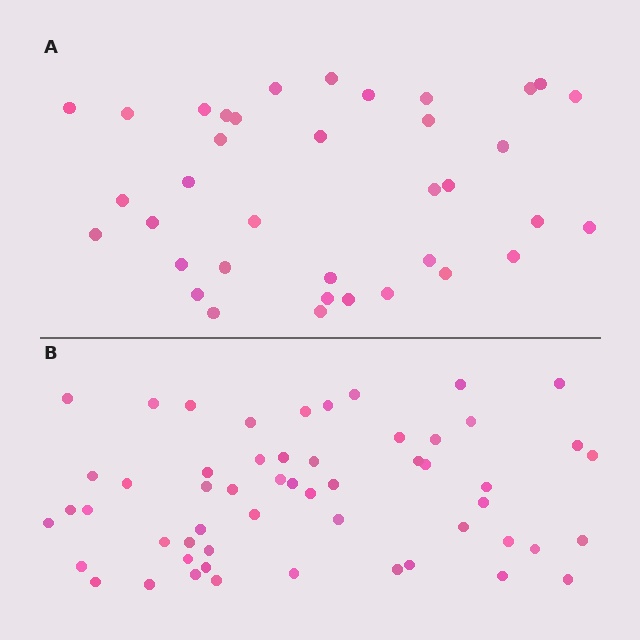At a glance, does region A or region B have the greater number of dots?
Region B (the bottom region) has more dots.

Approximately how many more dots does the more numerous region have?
Region B has approximately 20 more dots than region A.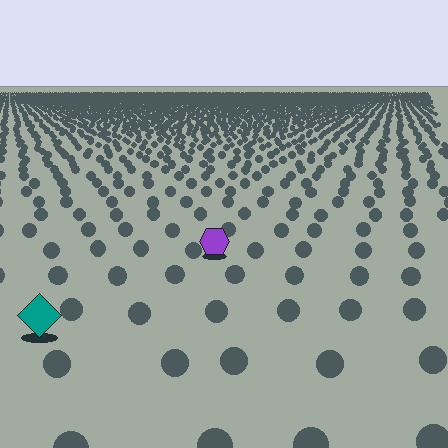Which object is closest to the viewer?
The teal diamond is closest. The texture marks near it are larger and more spread out.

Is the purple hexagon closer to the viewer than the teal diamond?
No. The teal diamond is closer — you can tell from the texture gradient: the ground texture is coarser near it.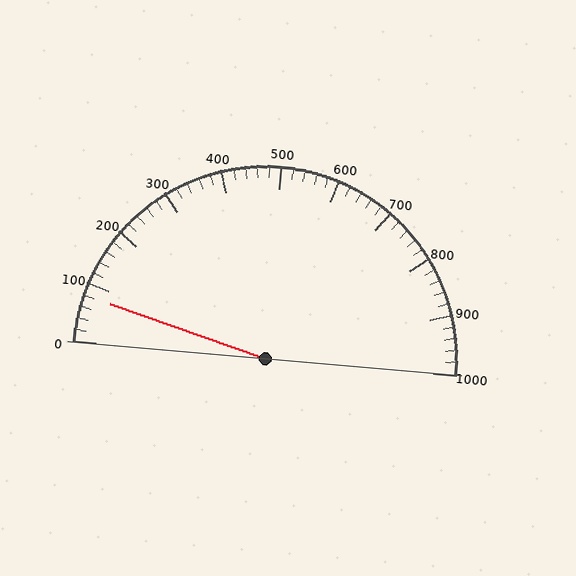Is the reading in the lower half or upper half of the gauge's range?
The reading is in the lower half of the range (0 to 1000).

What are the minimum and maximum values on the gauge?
The gauge ranges from 0 to 1000.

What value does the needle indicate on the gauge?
The needle indicates approximately 80.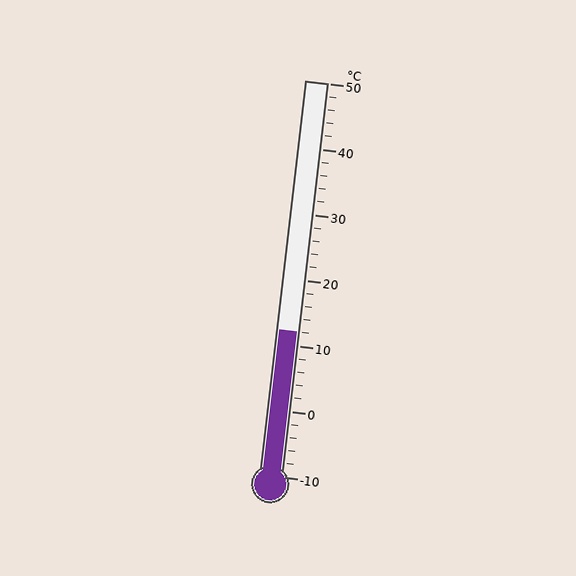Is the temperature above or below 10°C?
The temperature is above 10°C.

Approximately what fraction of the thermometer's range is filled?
The thermometer is filled to approximately 35% of its range.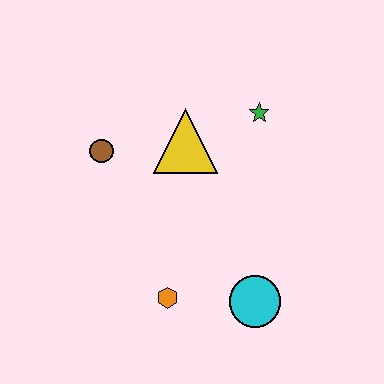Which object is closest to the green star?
The yellow triangle is closest to the green star.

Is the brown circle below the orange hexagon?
No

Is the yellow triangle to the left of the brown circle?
No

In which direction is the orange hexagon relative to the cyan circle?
The orange hexagon is to the left of the cyan circle.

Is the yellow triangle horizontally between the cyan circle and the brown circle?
Yes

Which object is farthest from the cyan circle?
The brown circle is farthest from the cyan circle.